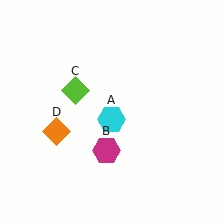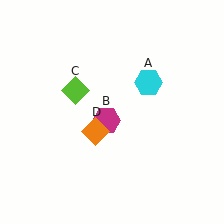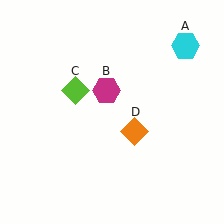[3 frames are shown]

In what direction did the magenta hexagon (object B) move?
The magenta hexagon (object B) moved up.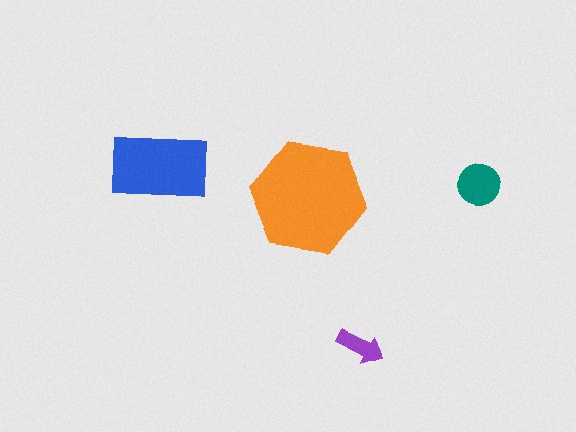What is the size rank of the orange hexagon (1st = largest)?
1st.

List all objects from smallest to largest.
The purple arrow, the teal circle, the blue rectangle, the orange hexagon.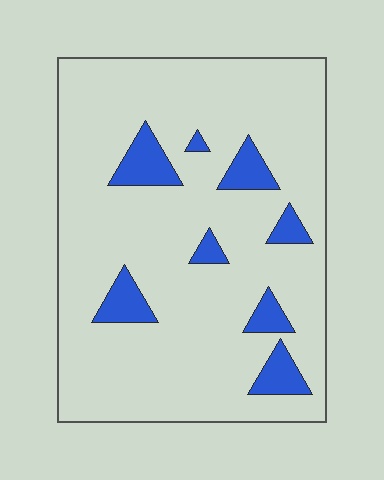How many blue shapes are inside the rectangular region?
8.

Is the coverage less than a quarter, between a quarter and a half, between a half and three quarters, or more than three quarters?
Less than a quarter.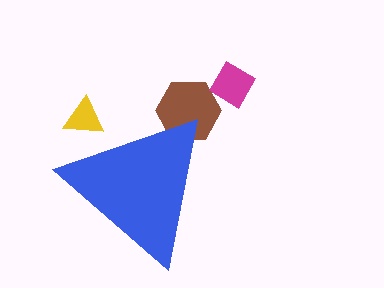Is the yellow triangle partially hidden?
Yes, the yellow triangle is partially hidden behind the blue triangle.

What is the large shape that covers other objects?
A blue triangle.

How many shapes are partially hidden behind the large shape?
2 shapes are partially hidden.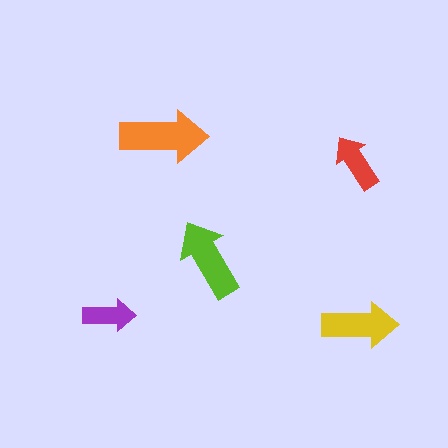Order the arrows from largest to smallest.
the orange one, the lime one, the yellow one, the red one, the purple one.